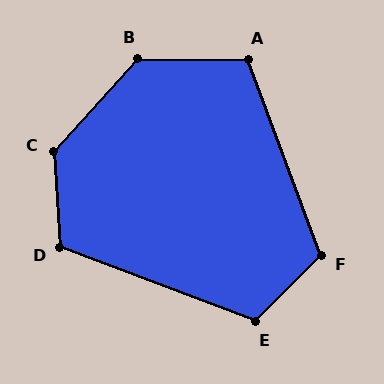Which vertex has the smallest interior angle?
A, at approximately 111 degrees.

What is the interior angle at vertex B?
Approximately 132 degrees (obtuse).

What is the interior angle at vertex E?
Approximately 114 degrees (obtuse).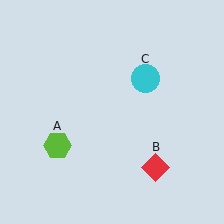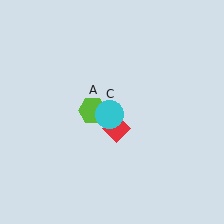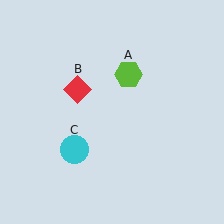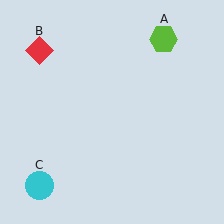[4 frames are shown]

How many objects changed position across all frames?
3 objects changed position: lime hexagon (object A), red diamond (object B), cyan circle (object C).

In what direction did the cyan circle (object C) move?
The cyan circle (object C) moved down and to the left.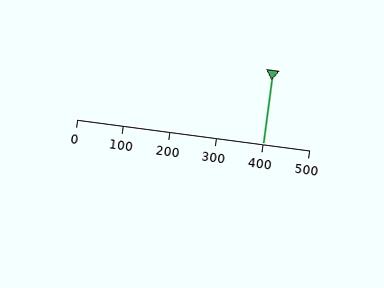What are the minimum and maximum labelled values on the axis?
The axis runs from 0 to 500.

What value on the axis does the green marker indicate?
The marker indicates approximately 400.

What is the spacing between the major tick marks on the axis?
The major ticks are spaced 100 apart.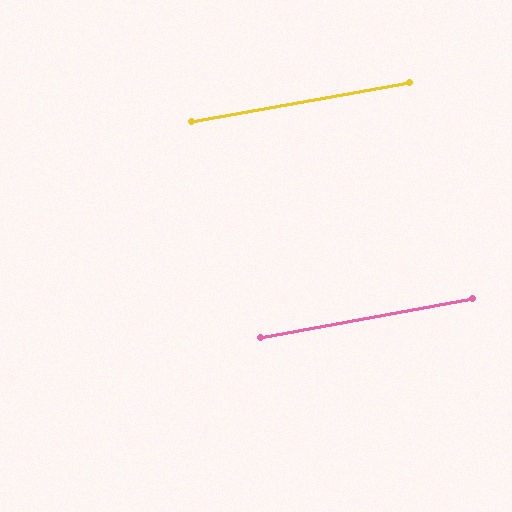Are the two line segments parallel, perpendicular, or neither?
Parallel — their directions differ by only 0.0°.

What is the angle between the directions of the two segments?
Approximately 0 degrees.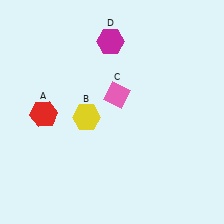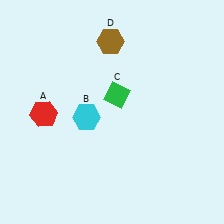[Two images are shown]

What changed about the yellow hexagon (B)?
In Image 1, B is yellow. In Image 2, it changed to cyan.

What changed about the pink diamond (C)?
In Image 1, C is pink. In Image 2, it changed to green.